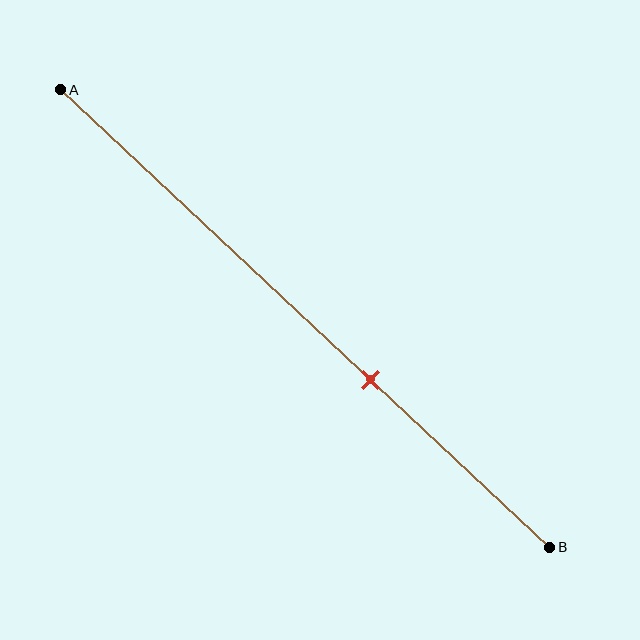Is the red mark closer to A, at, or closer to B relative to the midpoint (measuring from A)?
The red mark is closer to point B than the midpoint of segment AB.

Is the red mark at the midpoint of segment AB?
No, the mark is at about 65% from A, not at the 50% midpoint.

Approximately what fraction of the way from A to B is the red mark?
The red mark is approximately 65% of the way from A to B.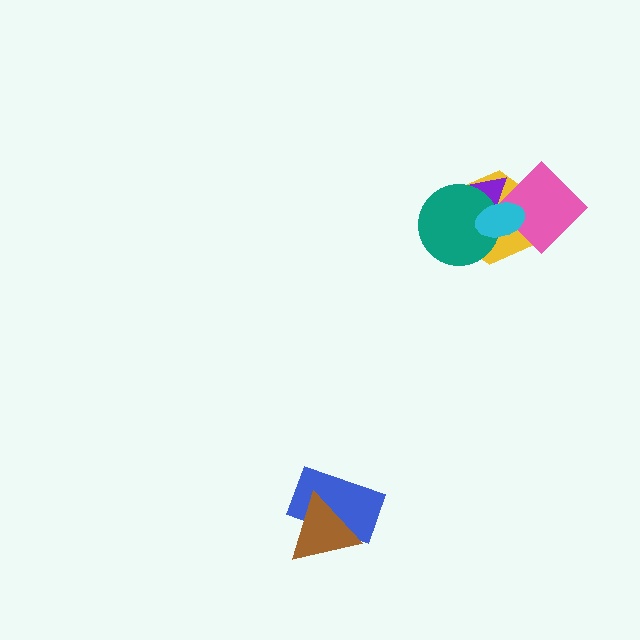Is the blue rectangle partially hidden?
Yes, it is partially covered by another shape.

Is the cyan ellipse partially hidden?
No, no other shape covers it.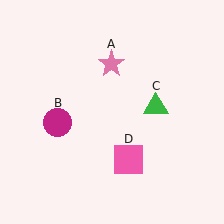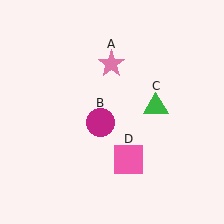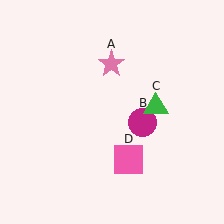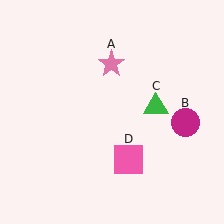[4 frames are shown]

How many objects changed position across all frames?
1 object changed position: magenta circle (object B).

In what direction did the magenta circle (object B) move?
The magenta circle (object B) moved right.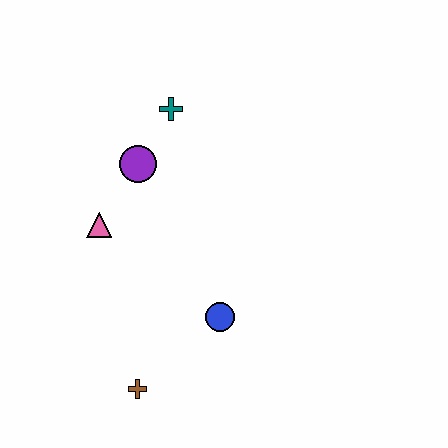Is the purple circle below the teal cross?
Yes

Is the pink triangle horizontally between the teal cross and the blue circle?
No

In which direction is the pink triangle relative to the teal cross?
The pink triangle is below the teal cross.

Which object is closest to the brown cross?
The blue circle is closest to the brown cross.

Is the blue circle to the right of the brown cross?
Yes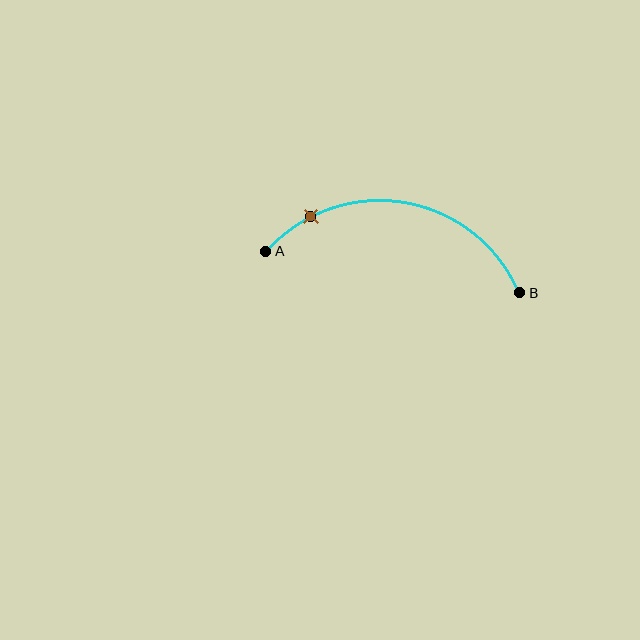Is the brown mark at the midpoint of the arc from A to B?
No. The brown mark lies on the arc but is closer to endpoint A. The arc midpoint would be at the point on the curve equidistant along the arc from both A and B.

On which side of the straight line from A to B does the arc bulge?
The arc bulges above the straight line connecting A and B.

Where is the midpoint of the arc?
The arc midpoint is the point on the curve farthest from the straight line joining A and B. It sits above that line.